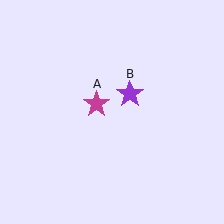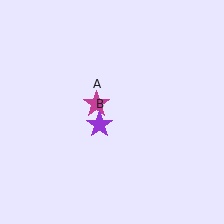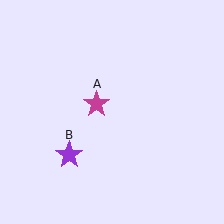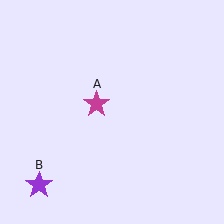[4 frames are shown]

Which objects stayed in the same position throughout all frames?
Magenta star (object A) remained stationary.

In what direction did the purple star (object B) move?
The purple star (object B) moved down and to the left.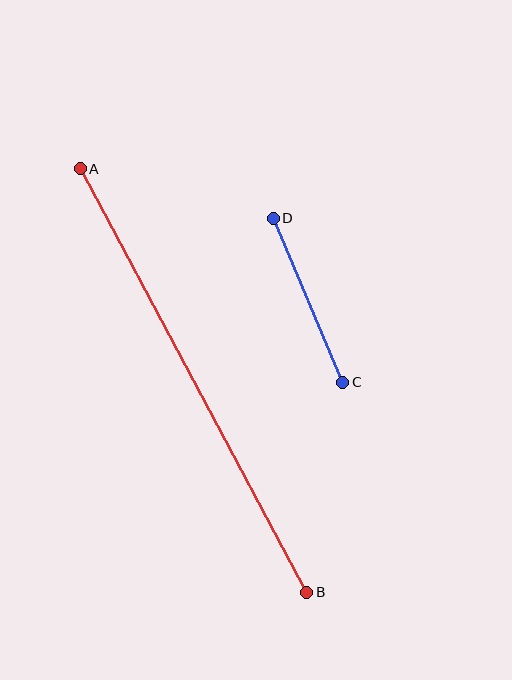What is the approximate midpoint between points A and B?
The midpoint is at approximately (194, 381) pixels.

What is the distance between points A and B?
The distance is approximately 480 pixels.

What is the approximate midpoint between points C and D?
The midpoint is at approximately (308, 300) pixels.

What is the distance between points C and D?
The distance is approximately 178 pixels.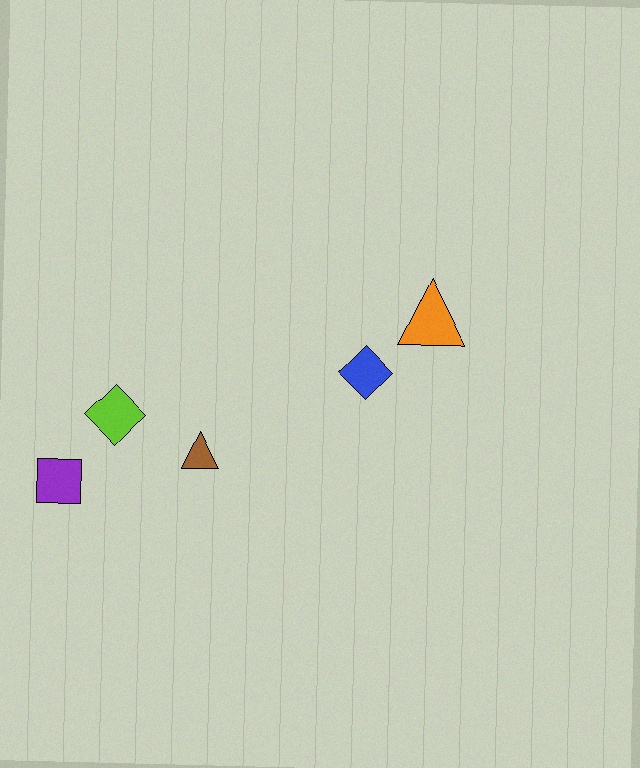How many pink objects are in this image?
There are no pink objects.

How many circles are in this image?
There are no circles.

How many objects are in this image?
There are 5 objects.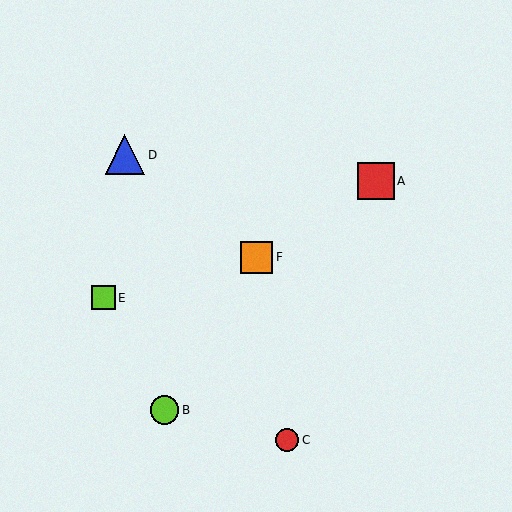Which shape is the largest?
The blue triangle (labeled D) is the largest.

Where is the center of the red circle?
The center of the red circle is at (287, 440).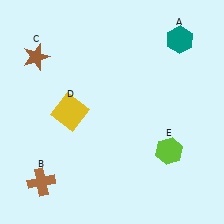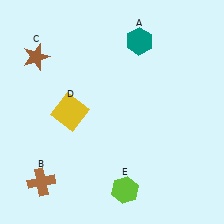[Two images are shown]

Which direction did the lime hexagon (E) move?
The lime hexagon (E) moved left.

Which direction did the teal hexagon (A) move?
The teal hexagon (A) moved left.